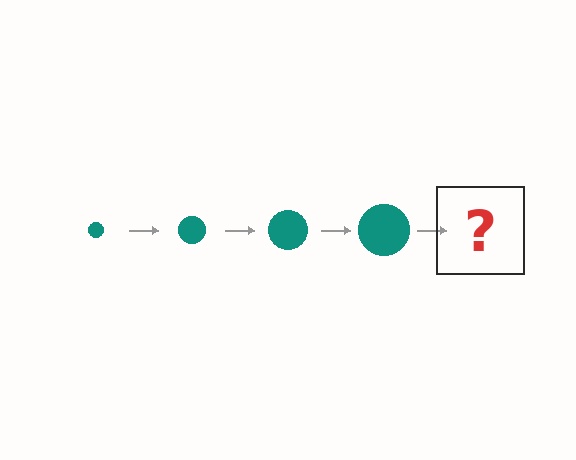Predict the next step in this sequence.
The next step is a teal circle, larger than the previous one.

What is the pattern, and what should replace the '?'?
The pattern is that the circle gets progressively larger each step. The '?' should be a teal circle, larger than the previous one.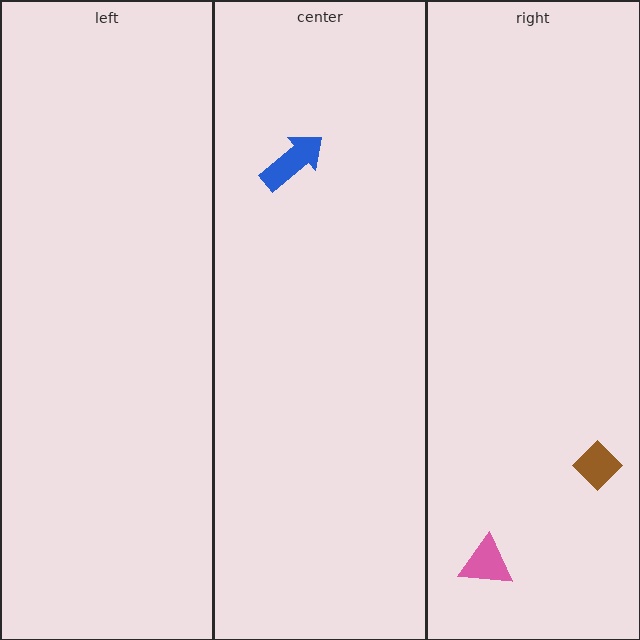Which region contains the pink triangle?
The right region.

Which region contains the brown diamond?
The right region.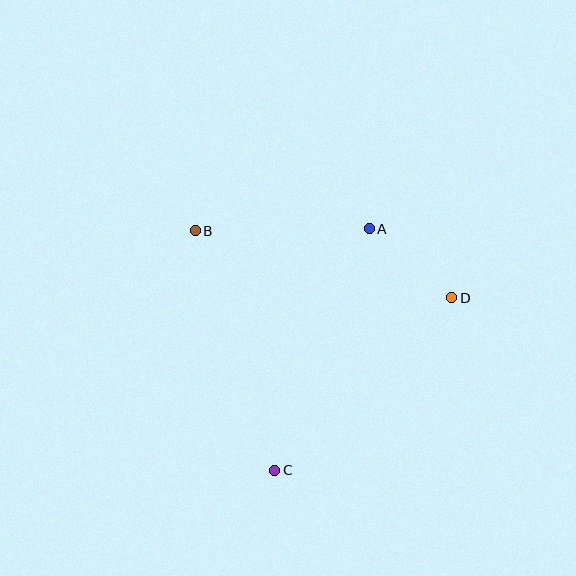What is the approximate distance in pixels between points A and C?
The distance between A and C is approximately 259 pixels.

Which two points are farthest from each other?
Points B and D are farthest from each other.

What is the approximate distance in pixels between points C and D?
The distance between C and D is approximately 247 pixels.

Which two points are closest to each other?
Points A and D are closest to each other.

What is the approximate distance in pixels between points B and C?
The distance between B and C is approximately 252 pixels.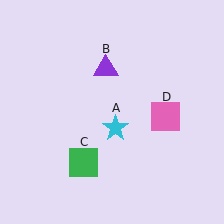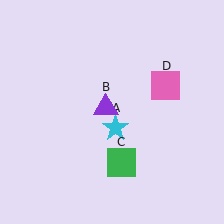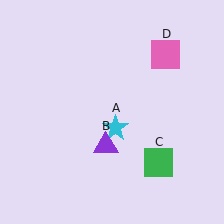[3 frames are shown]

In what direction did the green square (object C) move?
The green square (object C) moved right.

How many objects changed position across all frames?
3 objects changed position: purple triangle (object B), green square (object C), pink square (object D).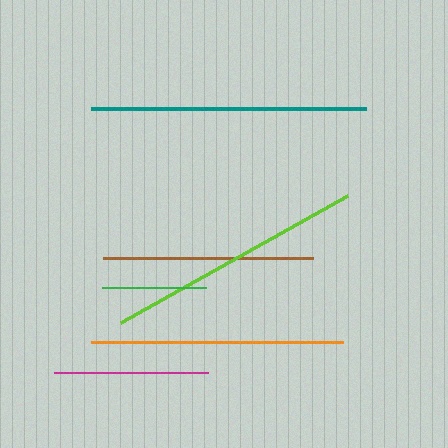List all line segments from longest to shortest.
From longest to shortest: teal, lime, orange, brown, magenta, green.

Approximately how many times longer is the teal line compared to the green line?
The teal line is approximately 2.7 times the length of the green line.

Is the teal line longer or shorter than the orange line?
The teal line is longer than the orange line.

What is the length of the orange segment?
The orange segment is approximately 252 pixels long.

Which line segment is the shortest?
The green line is the shortest at approximately 103 pixels.